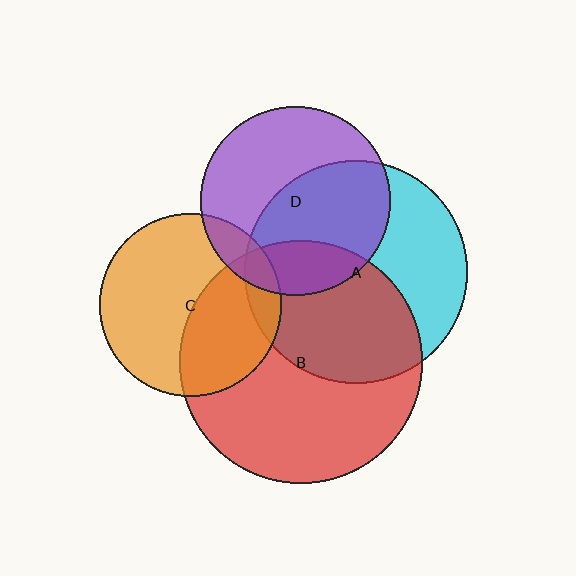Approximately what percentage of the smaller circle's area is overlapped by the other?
Approximately 40%.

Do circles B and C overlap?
Yes.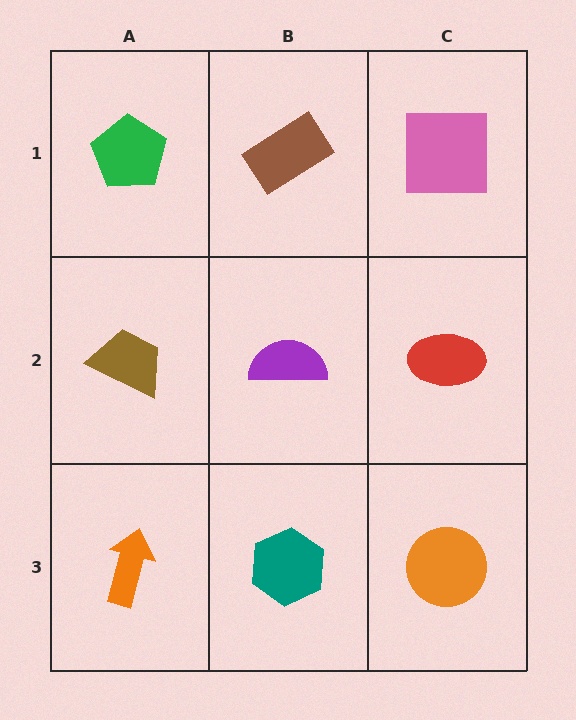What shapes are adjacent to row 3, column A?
A brown trapezoid (row 2, column A), a teal hexagon (row 3, column B).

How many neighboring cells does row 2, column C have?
3.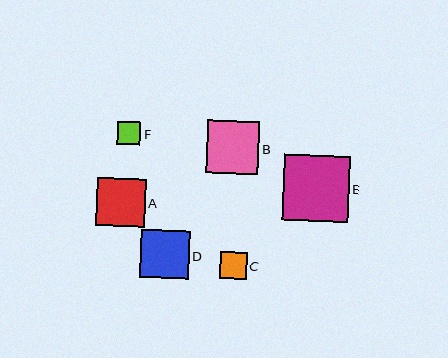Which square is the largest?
Square E is the largest with a size of approximately 66 pixels.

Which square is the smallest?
Square F is the smallest with a size of approximately 23 pixels.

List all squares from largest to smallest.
From largest to smallest: E, B, A, D, C, F.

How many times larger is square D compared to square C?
Square D is approximately 1.8 times the size of square C.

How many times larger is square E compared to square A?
Square E is approximately 1.4 times the size of square A.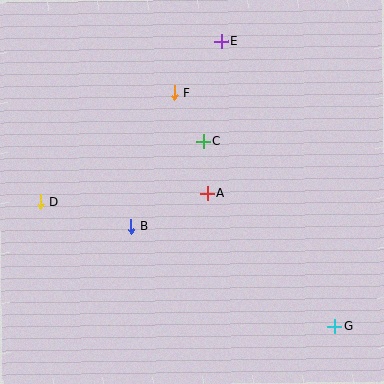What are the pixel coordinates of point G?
Point G is at (335, 326).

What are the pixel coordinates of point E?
Point E is at (221, 41).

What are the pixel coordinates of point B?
Point B is at (131, 226).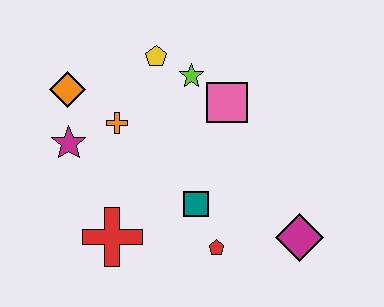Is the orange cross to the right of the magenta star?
Yes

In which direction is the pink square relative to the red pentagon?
The pink square is above the red pentagon.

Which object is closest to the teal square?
The red pentagon is closest to the teal square.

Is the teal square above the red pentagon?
Yes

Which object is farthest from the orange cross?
The magenta diamond is farthest from the orange cross.